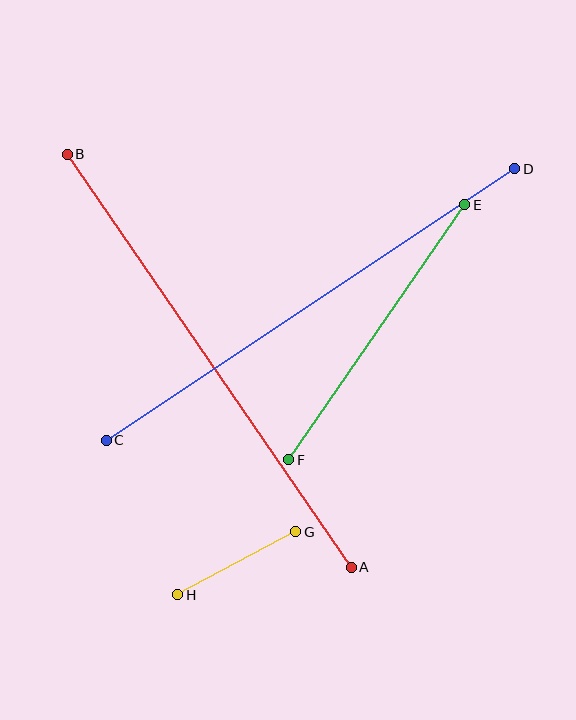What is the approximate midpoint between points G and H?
The midpoint is at approximately (237, 563) pixels.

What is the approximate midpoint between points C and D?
The midpoint is at approximately (310, 305) pixels.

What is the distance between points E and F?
The distance is approximately 310 pixels.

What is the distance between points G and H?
The distance is approximately 134 pixels.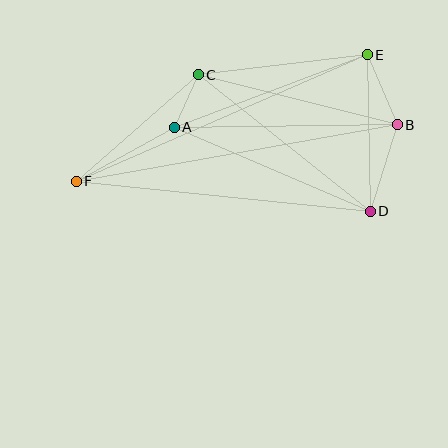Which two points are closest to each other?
Points A and C are closest to each other.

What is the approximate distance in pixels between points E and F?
The distance between E and F is approximately 317 pixels.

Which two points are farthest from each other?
Points B and F are farthest from each other.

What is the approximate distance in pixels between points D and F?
The distance between D and F is approximately 295 pixels.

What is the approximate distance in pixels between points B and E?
The distance between B and E is approximately 76 pixels.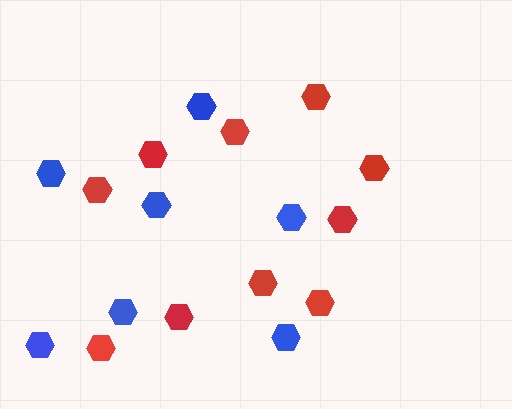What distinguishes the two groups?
There are 2 groups: one group of red hexagons (10) and one group of blue hexagons (7).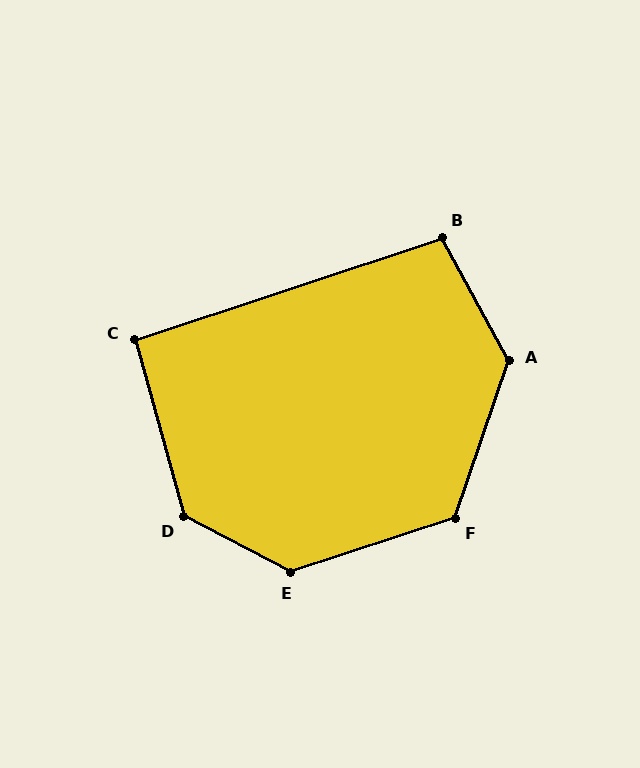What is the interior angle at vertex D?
Approximately 133 degrees (obtuse).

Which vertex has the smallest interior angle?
C, at approximately 93 degrees.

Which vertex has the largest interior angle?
E, at approximately 134 degrees.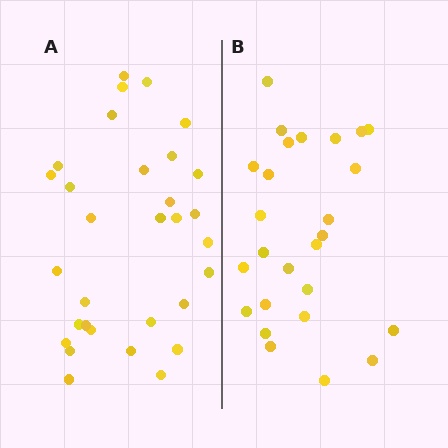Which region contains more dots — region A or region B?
Region A (the left region) has more dots.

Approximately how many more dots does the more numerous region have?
Region A has about 5 more dots than region B.